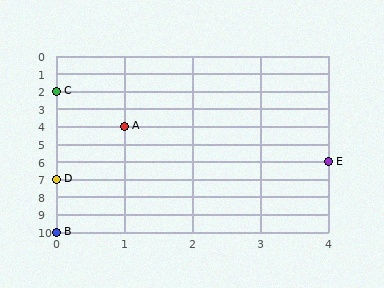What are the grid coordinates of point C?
Point C is at grid coordinates (0, 2).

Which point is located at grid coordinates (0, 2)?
Point C is at (0, 2).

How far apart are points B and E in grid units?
Points B and E are 4 columns and 4 rows apart (about 5.7 grid units diagonally).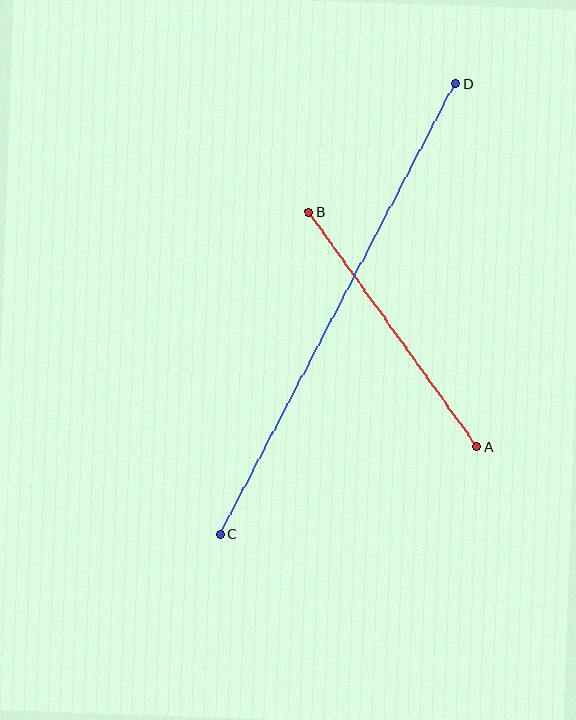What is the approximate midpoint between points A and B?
The midpoint is at approximately (393, 329) pixels.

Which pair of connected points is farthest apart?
Points C and D are farthest apart.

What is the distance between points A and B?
The distance is approximately 289 pixels.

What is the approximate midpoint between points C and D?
The midpoint is at approximately (338, 309) pixels.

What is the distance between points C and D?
The distance is approximately 509 pixels.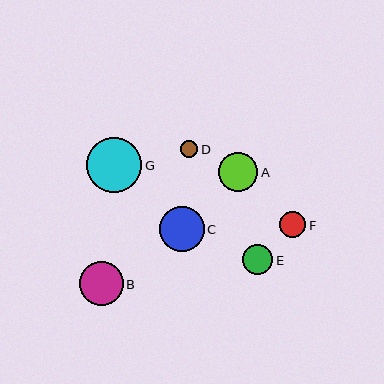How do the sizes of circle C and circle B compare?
Circle C and circle B are approximately the same size.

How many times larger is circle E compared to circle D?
Circle E is approximately 1.8 times the size of circle D.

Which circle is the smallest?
Circle D is the smallest with a size of approximately 17 pixels.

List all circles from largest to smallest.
From largest to smallest: G, C, B, A, E, F, D.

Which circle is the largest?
Circle G is the largest with a size of approximately 56 pixels.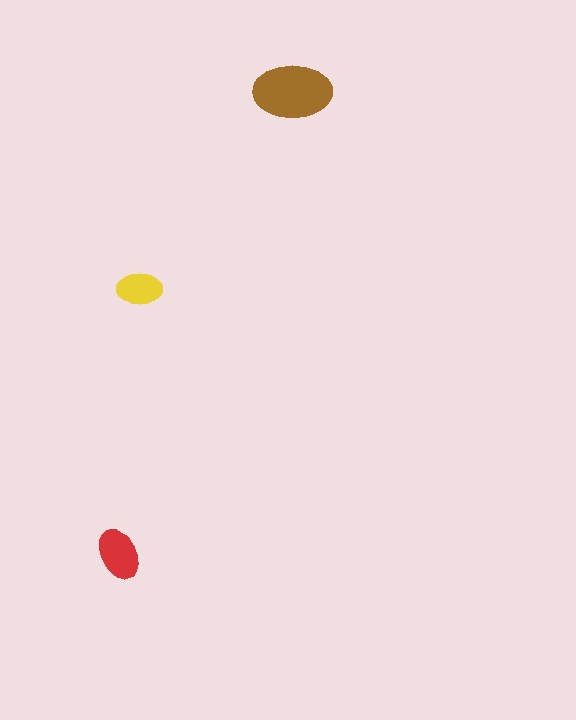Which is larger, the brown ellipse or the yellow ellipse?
The brown one.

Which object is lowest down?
The red ellipse is bottommost.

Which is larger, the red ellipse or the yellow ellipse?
The red one.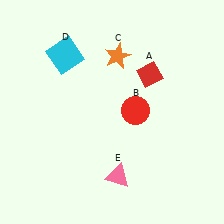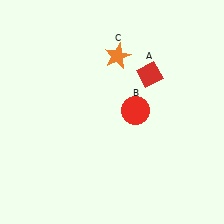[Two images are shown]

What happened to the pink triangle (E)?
The pink triangle (E) was removed in Image 2. It was in the bottom-right area of Image 1.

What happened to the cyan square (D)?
The cyan square (D) was removed in Image 2. It was in the top-left area of Image 1.